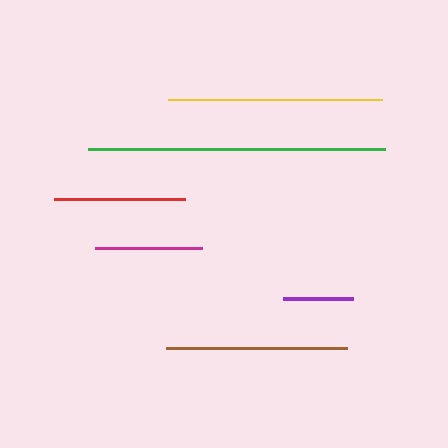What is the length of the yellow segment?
The yellow segment is approximately 214 pixels long.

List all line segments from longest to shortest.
From longest to shortest: green, yellow, brown, red, magenta, purple.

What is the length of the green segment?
The green segment is approximately 297 pixels long.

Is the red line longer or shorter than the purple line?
The red line is longer than the purple line.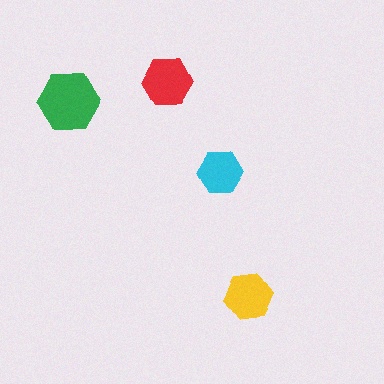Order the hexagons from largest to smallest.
the green one, the red one, the yellow one, the cyan one.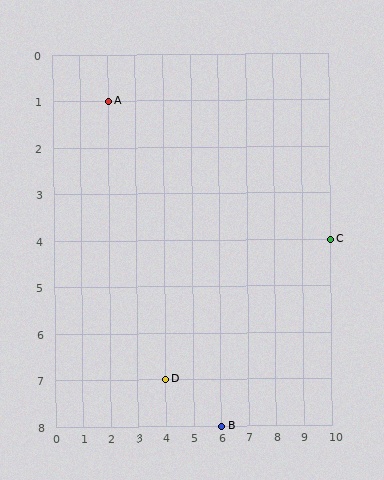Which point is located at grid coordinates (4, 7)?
Point D is at (4, 7).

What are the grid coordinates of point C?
Point C is at grid coordinates (10, 4).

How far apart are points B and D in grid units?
Points B and D are 2 columns and 1 row apart (about 2.2 grid units diagonally).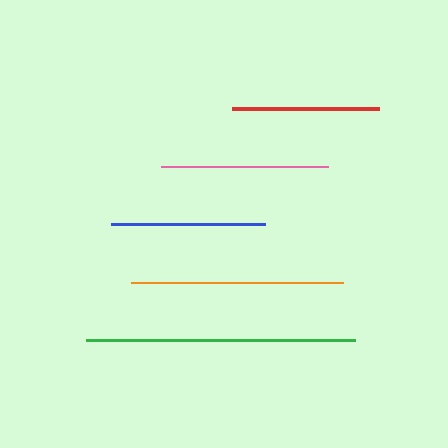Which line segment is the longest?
The green line is the longest at approximately 269 pixels.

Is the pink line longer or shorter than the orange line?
The orange line is longer than the pink line.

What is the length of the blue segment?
The blue segment is approximately 153 pixels long.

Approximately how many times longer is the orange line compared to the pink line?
The orange line is approximately 1.3 times the length of the pink line.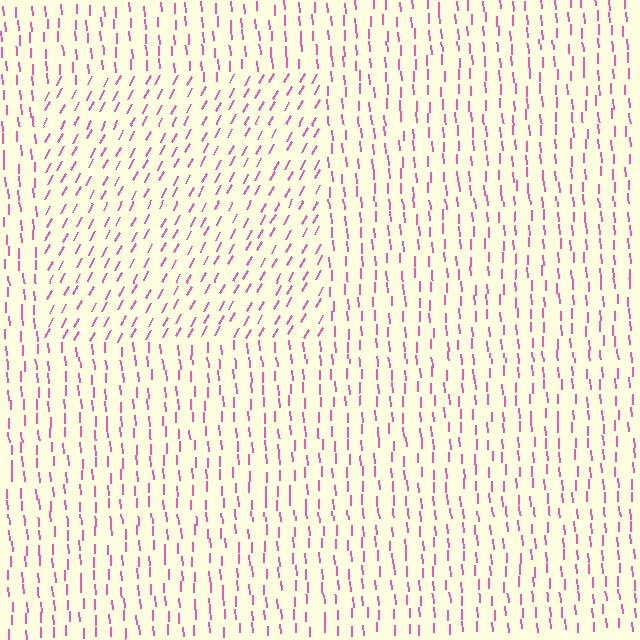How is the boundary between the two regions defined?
The boundary is defined purely by a change in line orientation (approximately 32 degrees difference). All lines are the same color and thickness.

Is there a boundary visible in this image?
Yes, there is a texture boundary formed by a change in line orientation.